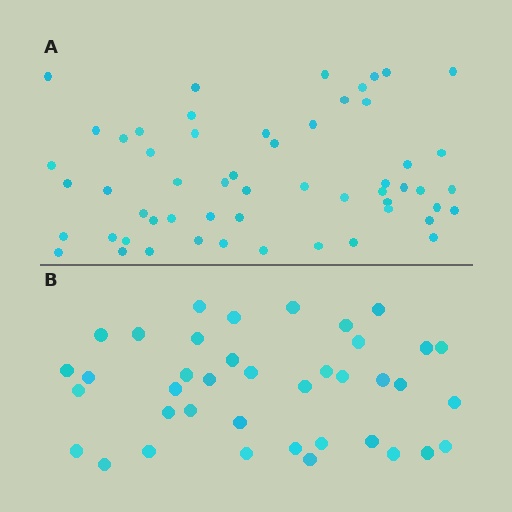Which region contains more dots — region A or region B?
Region A (the top region) has more dots.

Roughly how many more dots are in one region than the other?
Region A has approximately 15 more dots than region B.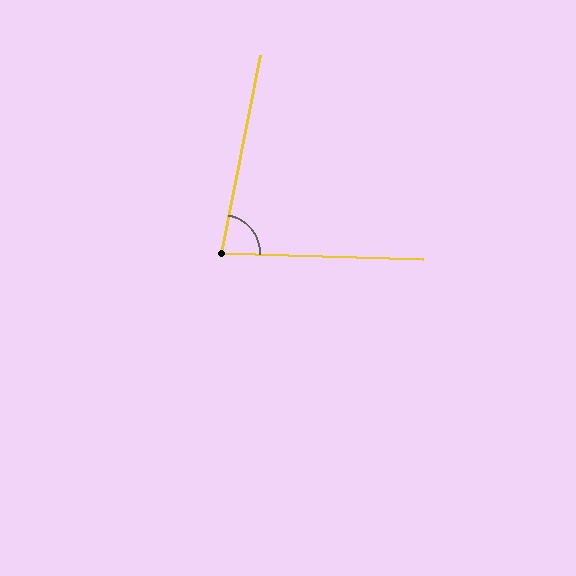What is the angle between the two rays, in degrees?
Approximately 81 degrees.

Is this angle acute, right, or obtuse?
It is acute.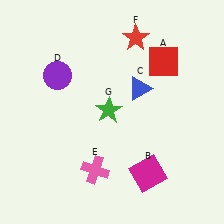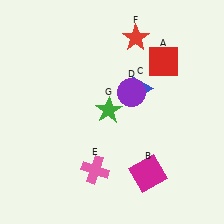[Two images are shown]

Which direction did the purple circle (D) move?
The purple circle (D) moved right.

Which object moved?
The purple circle (D) moved right.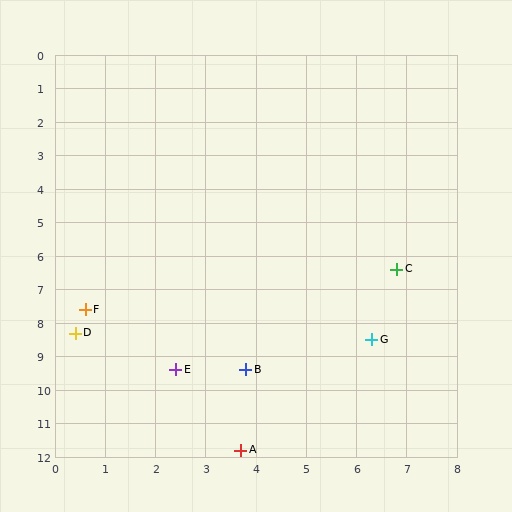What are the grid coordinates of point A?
Point A is at approximately (3.7, 11.8).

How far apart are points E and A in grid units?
Points E and A are about 2.7 grid units apart.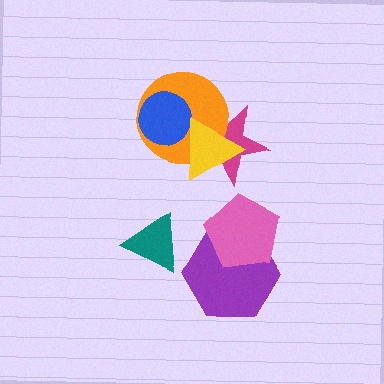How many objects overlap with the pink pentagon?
1 object overlaps with the pink pentagon.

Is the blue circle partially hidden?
Yes, it is partially covered by another shape.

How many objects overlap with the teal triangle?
0 objects overlap with the teal triangle.